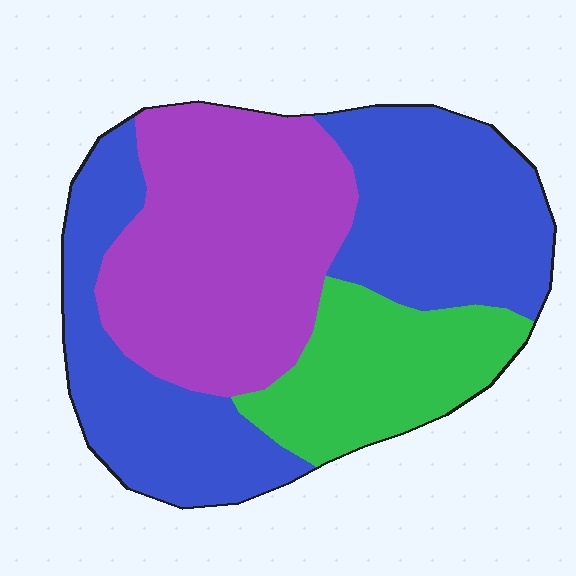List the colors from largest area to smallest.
From largest to smallest: blue, purple, green.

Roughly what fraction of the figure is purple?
Purple covers around 35% of the figure.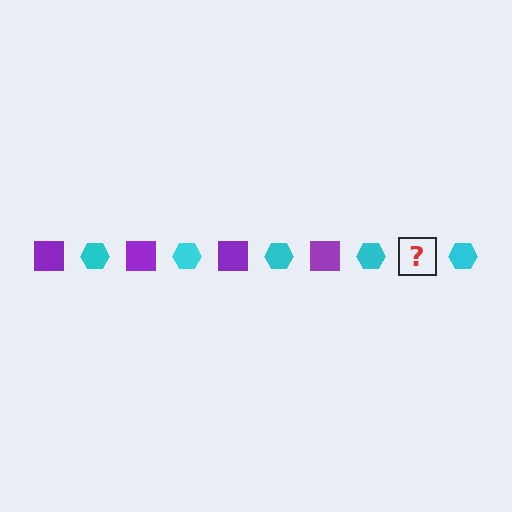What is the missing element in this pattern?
The missing element is a purple square.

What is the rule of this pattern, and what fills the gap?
The rule is that the pattern alternates between purple square and cyan hexagon. The gap should be filled with a purple square.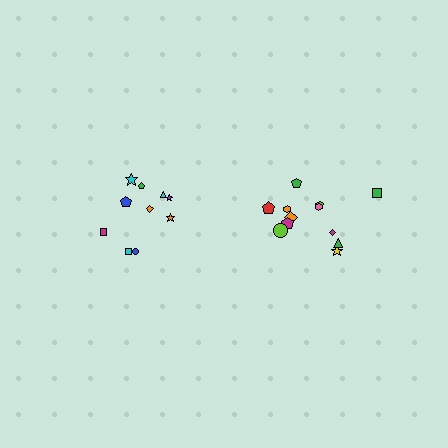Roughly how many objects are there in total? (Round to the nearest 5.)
Roughly 20 objects in total.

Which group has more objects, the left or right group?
The right group.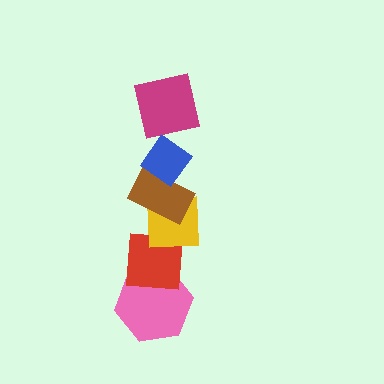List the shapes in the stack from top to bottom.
From top to bottom: the magenta square, the blue diamond, the brown rectangle, the yellow square, the red square, the pink hexagon.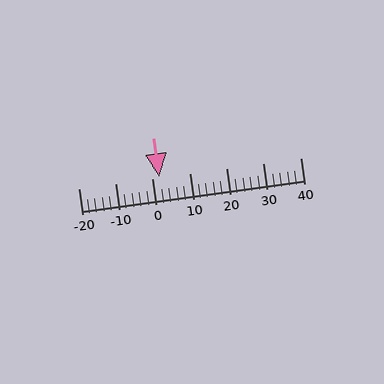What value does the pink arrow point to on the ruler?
The pink arrow points to approximately 2.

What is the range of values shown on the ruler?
The ruler shows values from -20 to 40.